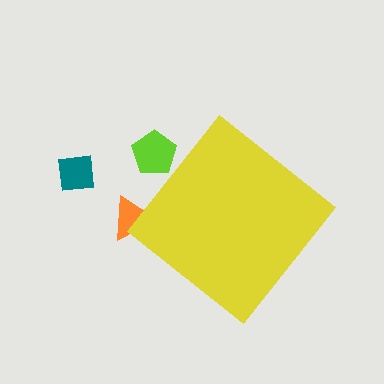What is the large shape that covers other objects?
A yellow diamond.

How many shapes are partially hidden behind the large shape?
2 shapes are partially hidden.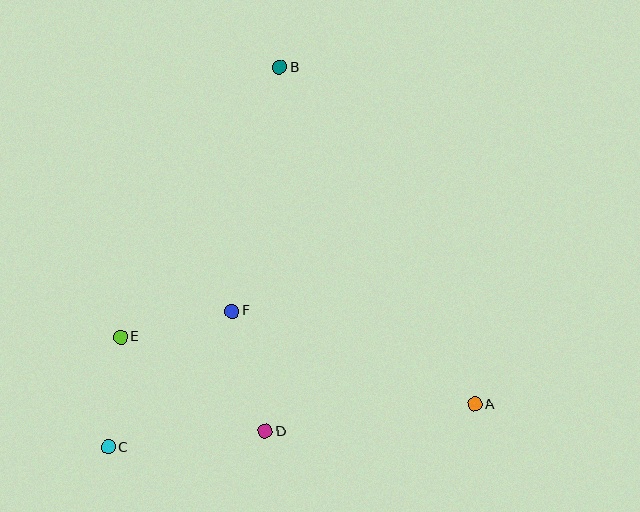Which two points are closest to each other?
Points C and E are closest to each other.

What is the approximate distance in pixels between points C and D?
The distance between C and D is approximately 158 pixels.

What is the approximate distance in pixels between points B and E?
The distance between B and E is approximately 313 pixels.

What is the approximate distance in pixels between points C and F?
The distance between C and F is approximately 184 pixels.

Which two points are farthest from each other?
Points B and C are farthest from each other.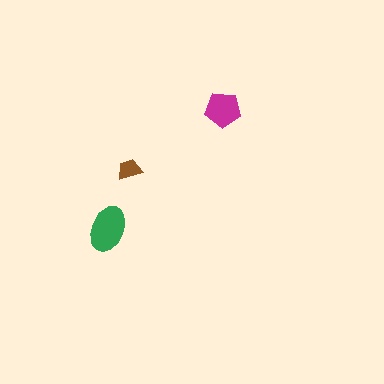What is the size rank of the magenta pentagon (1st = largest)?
2nd.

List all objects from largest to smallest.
The green ellipse, the magenta pentagon, the brown trapezoid.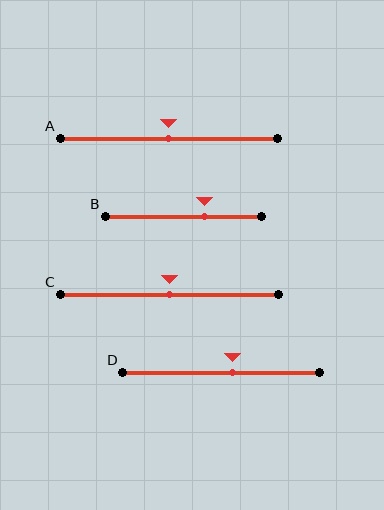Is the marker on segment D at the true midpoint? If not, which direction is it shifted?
No, the marker on segment D is shifted to the right by about 6% of the segment length.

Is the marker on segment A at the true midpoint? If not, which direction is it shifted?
Yes, the marker on segment A is at the true midpoint.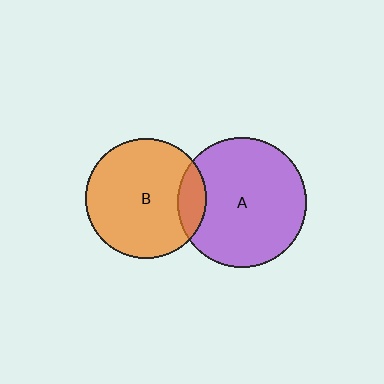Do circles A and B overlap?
Yes.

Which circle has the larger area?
Circle A (purple).